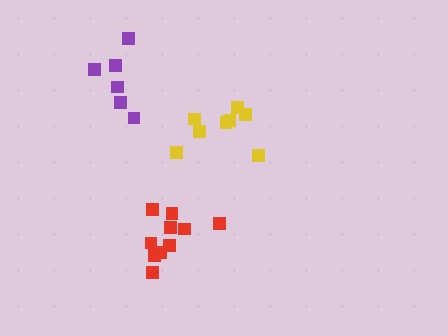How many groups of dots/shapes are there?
There are 3 groups.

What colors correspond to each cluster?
The clusters are colored: purple, red, yellow.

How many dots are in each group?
Group 1: 6 dots, Group 2: 10 dots, Group 3: 8 dots (24 total).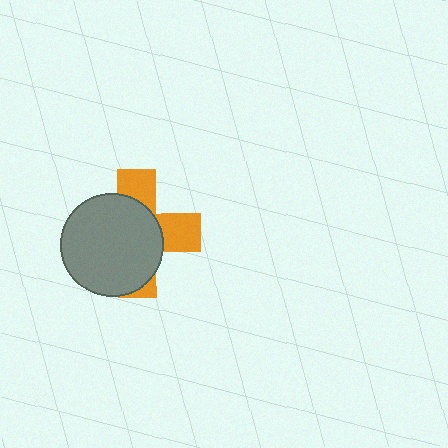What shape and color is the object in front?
The object in front is a gray circle.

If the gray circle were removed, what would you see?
You would see the complete orange cross.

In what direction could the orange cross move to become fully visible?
The orange cross could move toward the upper-right. That would shift it out from behind the gray circle entirely.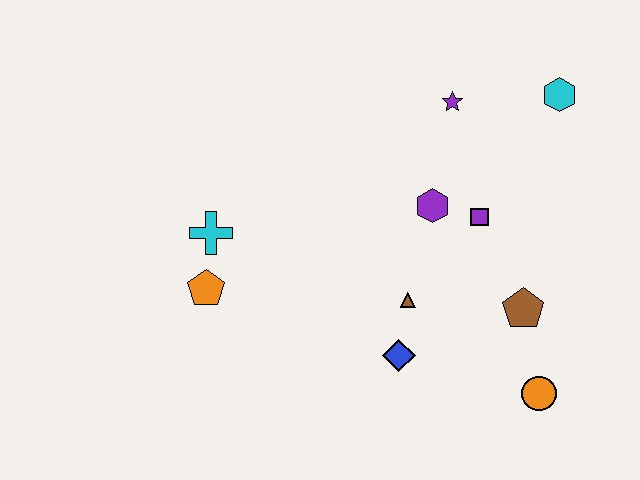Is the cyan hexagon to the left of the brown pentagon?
No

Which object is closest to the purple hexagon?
The purple square is closest to the purple hexagon.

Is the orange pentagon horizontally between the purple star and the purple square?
No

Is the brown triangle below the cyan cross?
Yes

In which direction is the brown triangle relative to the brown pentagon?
The brown triangle is to the left of the brown pentagon.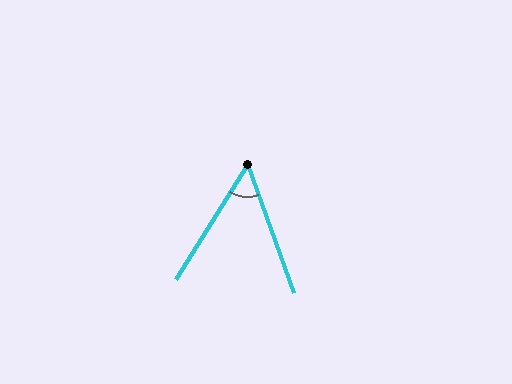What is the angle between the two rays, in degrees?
Approximately 52 degrees.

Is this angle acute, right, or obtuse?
It is acute.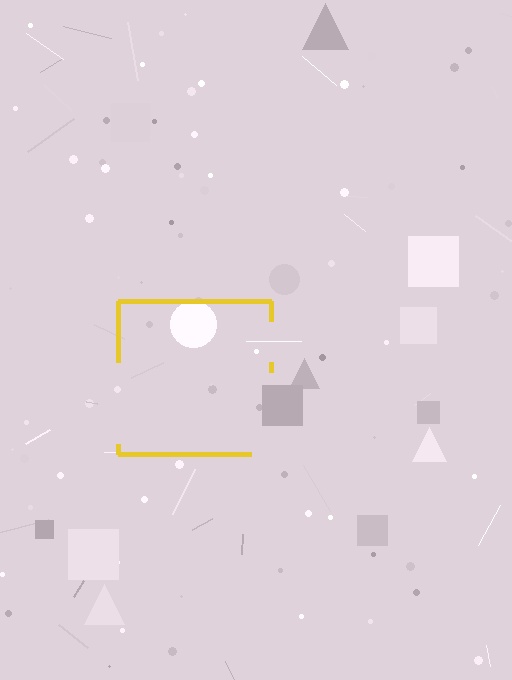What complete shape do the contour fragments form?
The contour fragments form a square.